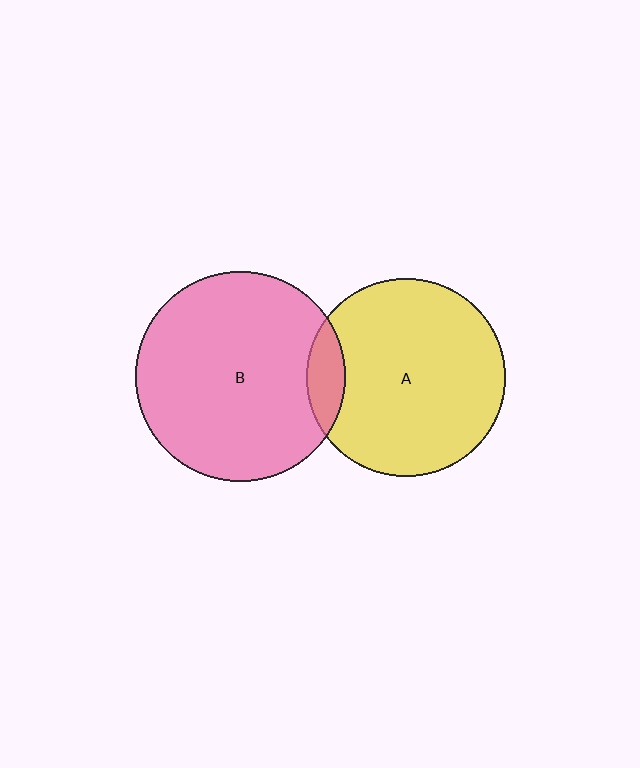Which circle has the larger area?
Circle B (pink).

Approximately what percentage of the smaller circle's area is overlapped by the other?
Approximately 10%.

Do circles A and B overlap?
Yes.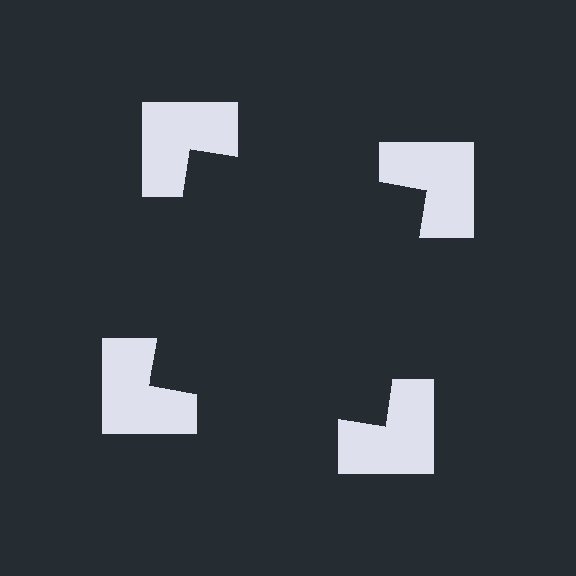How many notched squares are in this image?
There are 4 — one at each vertex of the illusory square.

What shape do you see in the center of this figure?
An illusory square — its edges are inferred from the aligned wedge cuts in the notched squares, not physically drawn.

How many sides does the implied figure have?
4 sides.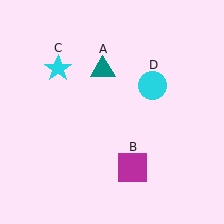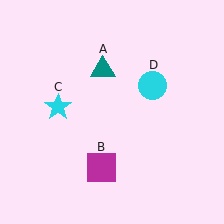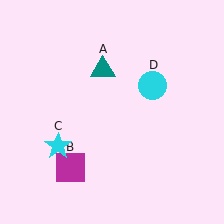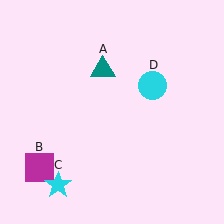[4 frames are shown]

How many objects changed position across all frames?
2 objects changed position: magenta square (object B), cyan star (object C).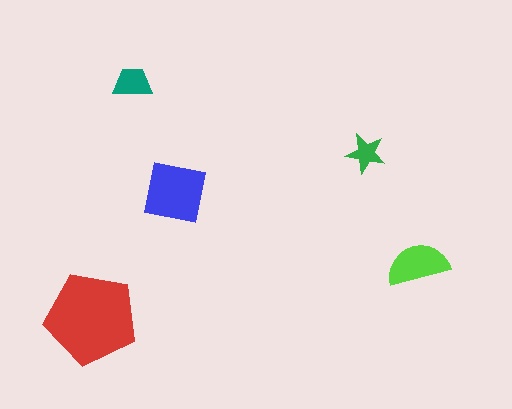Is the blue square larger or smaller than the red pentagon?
Smaller.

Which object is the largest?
The red pentagon.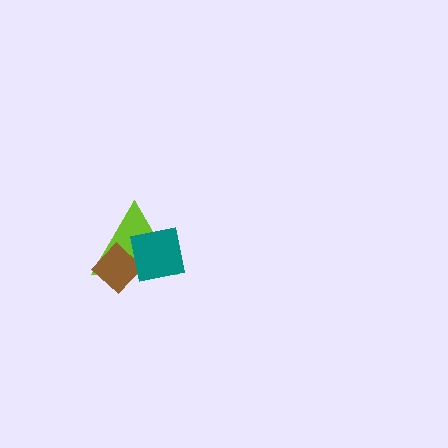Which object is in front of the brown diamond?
The teal square is in front of the brown diamond.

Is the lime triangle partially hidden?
Yes, it is partially covered by another shape.